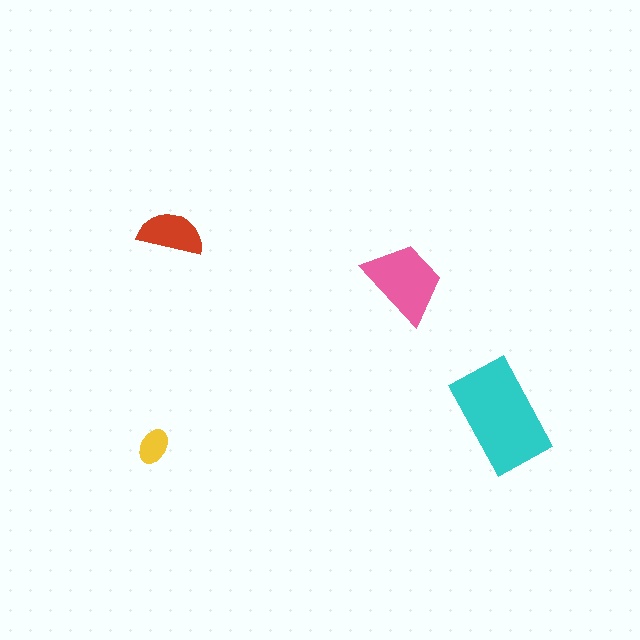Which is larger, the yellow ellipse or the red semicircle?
The red semicircle.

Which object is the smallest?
The yellow ellipse.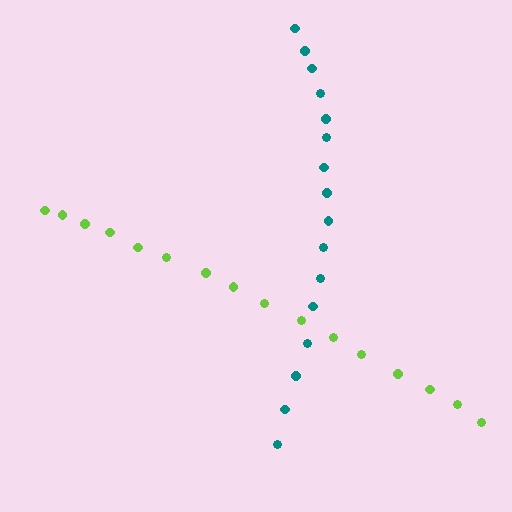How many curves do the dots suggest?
There are 2 distinct paths.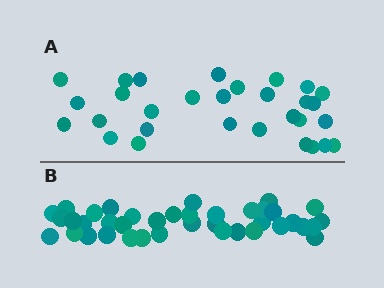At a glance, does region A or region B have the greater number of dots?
Region B (the bottom region) has more dots.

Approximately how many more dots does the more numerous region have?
Region B has roughly 8 or so more dots than region A.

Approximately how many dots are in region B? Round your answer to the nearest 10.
About 40 dots. (The exact count is 39, which rounds to 40.)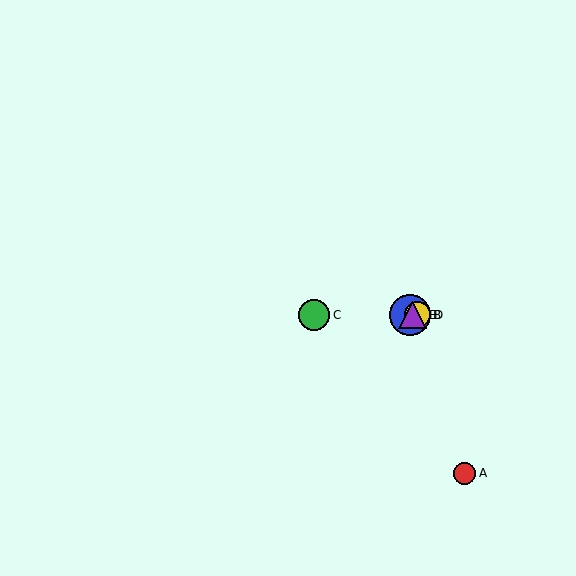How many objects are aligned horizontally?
4 objects (B, C, D, E) are aligned horizontally.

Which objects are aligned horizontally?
Objects B, C, D, E are aligned horizontally.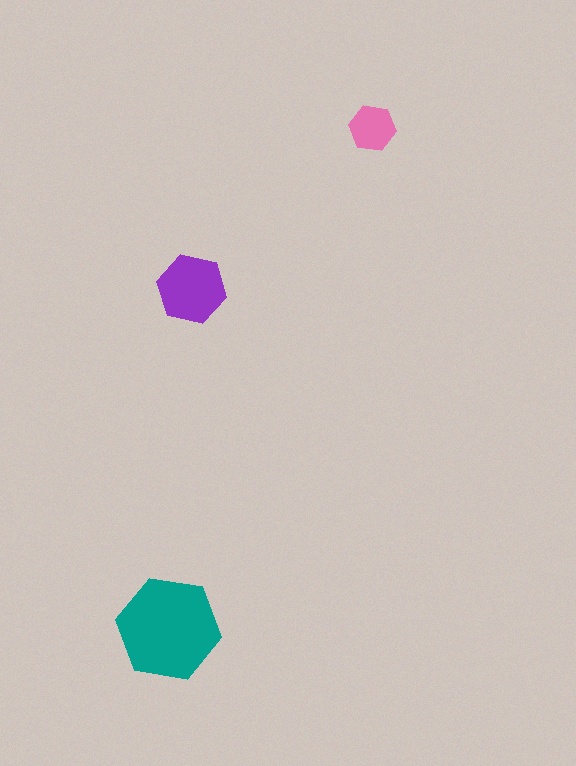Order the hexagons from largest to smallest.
the teal one, the purple one, the pink one.